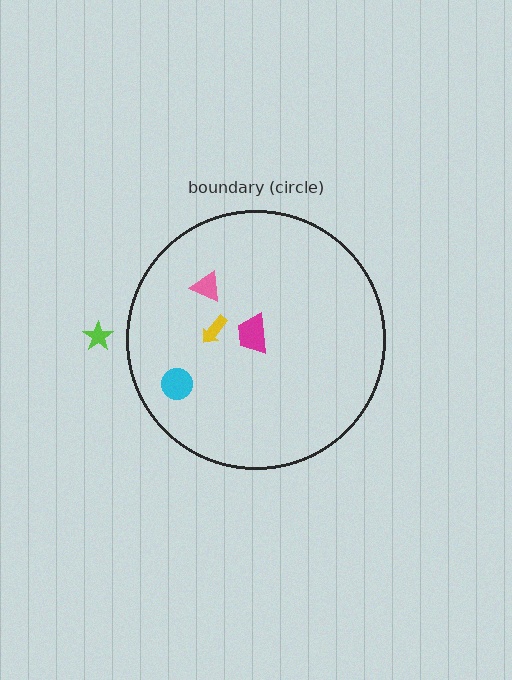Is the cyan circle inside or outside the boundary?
Inside.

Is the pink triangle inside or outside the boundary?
Inside.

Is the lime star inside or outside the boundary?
Outside.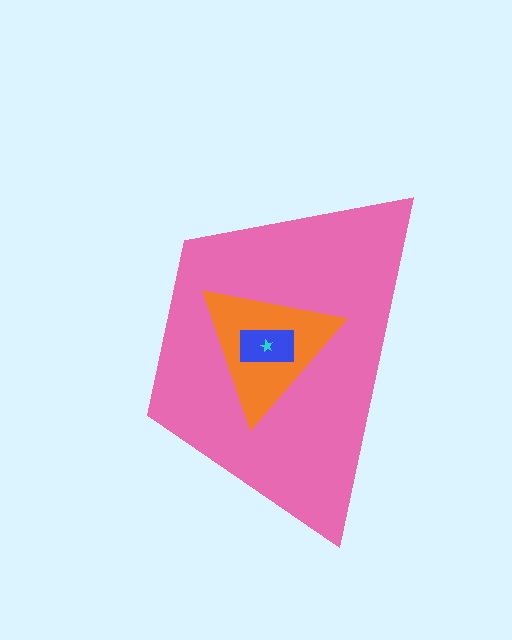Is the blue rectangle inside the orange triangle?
Yes.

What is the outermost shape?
The pink trapezoid.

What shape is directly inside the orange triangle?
The blue rectangle.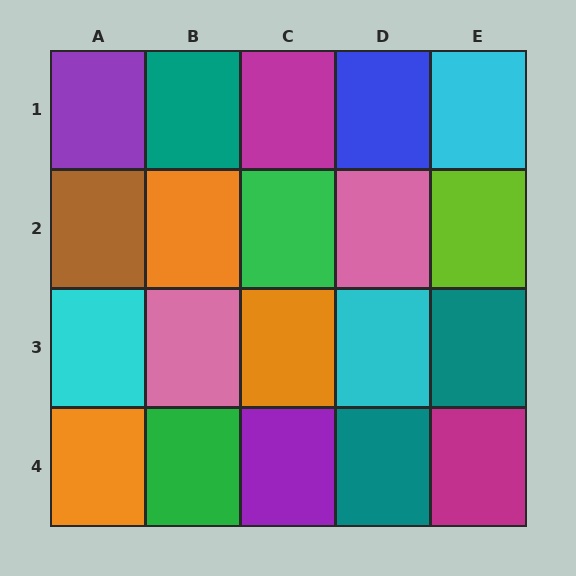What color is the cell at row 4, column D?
Teal.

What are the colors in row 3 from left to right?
Cyan, pink, orange, cyan, teal.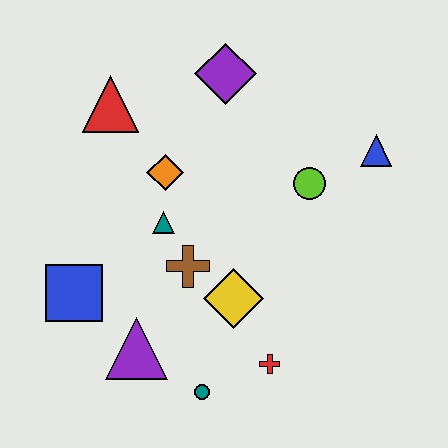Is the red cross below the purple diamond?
Yes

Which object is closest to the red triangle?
The orange diamond is closest to the red triangle.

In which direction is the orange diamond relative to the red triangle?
The orange diamond is below the red triangle.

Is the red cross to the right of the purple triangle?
Yes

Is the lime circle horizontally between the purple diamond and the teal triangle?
No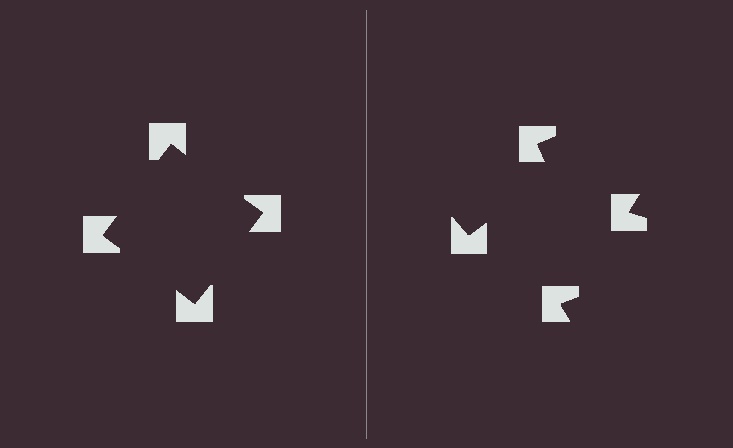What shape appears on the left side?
An illusory square.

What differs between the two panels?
The notched squares are positioned identically on both sides; only the wedge orientations differ. On the left they align to a square; on the right they are misaligned.